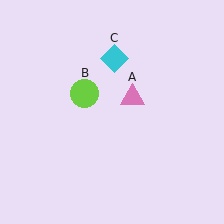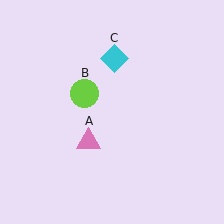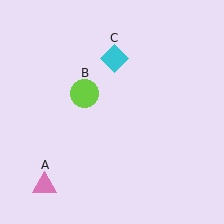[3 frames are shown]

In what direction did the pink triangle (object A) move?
The pink triangle (object A) moved down and to the left.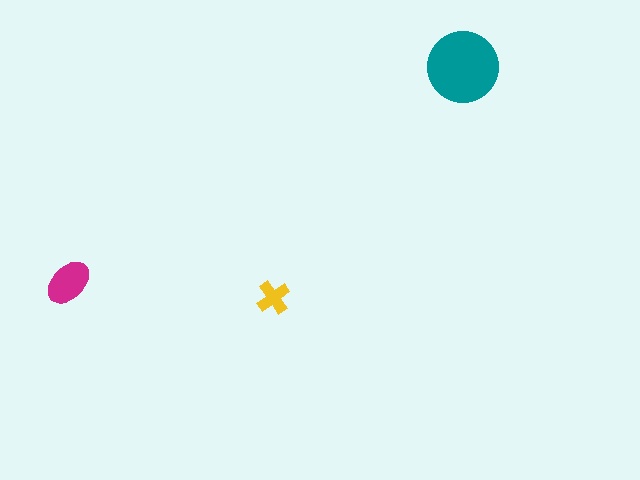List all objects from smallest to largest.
The yellow cross, the magenta ellipse, the teal circle.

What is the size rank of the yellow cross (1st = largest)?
3rd.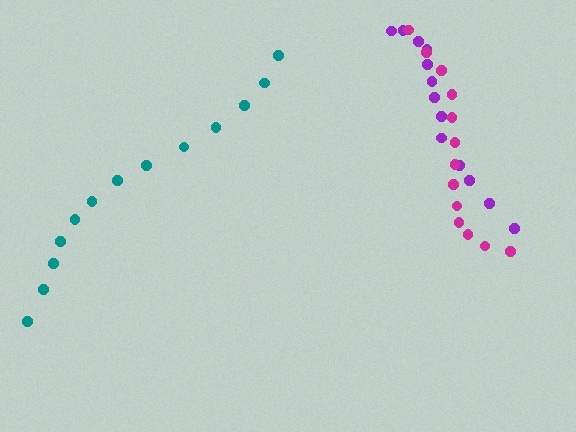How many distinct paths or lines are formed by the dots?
There are 3 distinct paths.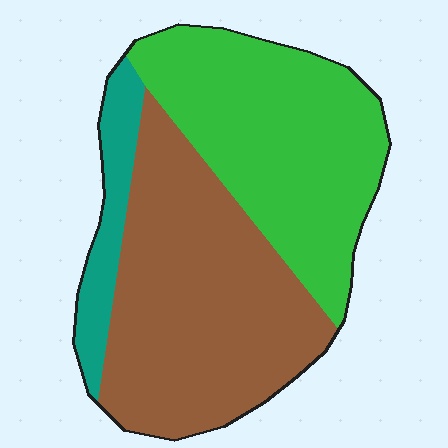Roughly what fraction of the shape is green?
Green covers about 40% of the shape.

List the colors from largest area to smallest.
From largest to smallest: brown, green, teal.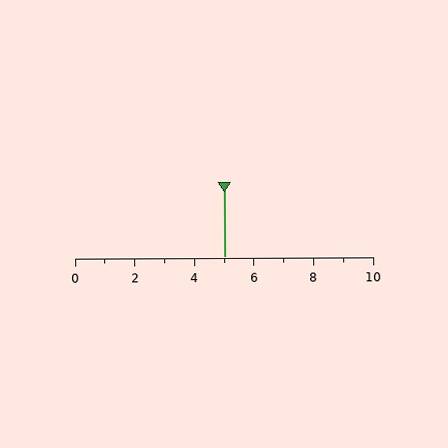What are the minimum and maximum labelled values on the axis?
The axis runs from 0 to 10.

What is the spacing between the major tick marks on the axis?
The major ticks are spaced 2 apart.